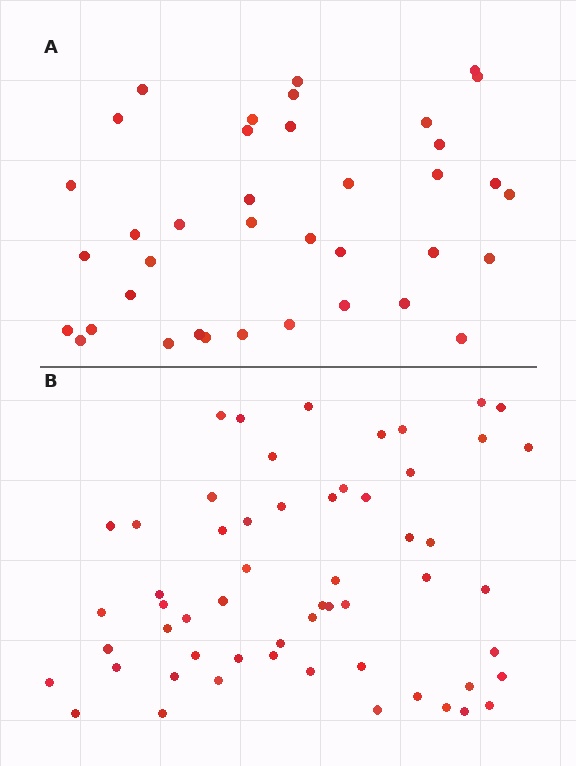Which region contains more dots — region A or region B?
Region B (the bottom region) has more dots.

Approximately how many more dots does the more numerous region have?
Region B has approximately 20 more dots than region A.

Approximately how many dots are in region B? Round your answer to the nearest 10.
About 60 dots. (The exact count is 57, which rounds to 60.)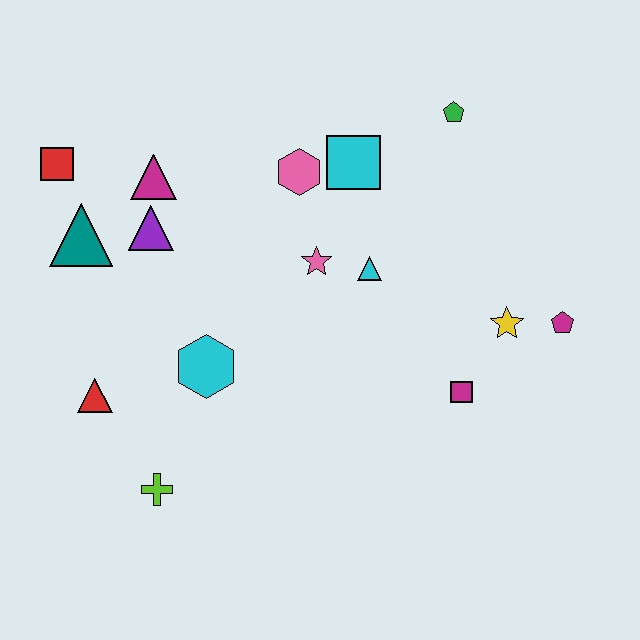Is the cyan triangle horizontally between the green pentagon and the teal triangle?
Yes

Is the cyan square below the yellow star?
No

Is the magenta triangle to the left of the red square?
No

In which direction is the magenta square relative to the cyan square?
The magenta square is below the cyan square.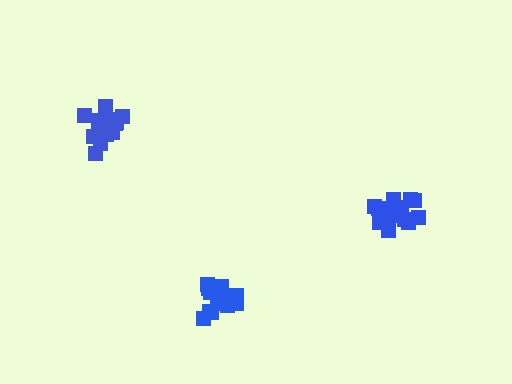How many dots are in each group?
Group 1: 15 dots, Group 2: 15 dots, Group 3: 17 dots (47 total).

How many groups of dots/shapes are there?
There are 3 groups.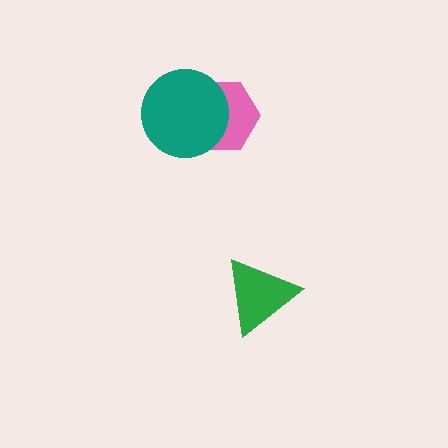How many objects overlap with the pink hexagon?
1 object overlaps with the pink hexagon.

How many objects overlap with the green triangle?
0 objects overlap with the green triangle.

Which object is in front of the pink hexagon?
The teal circle is in front of the pink hexagon.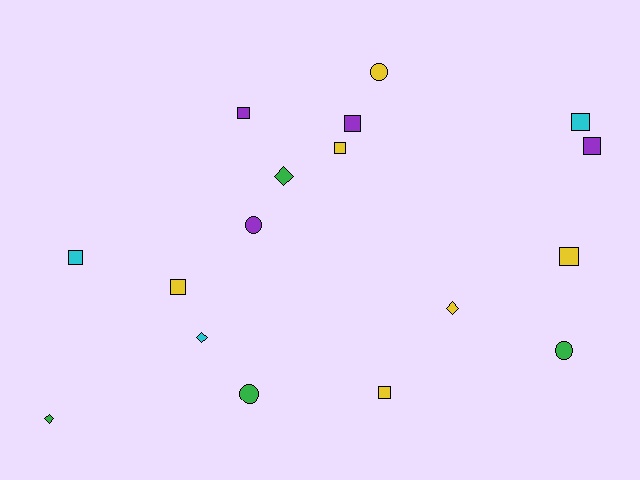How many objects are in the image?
There are 17 objects.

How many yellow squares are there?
There are 4 yellow squares.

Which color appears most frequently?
Yellow, with 6 objects.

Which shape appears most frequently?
Square, with 9 objects.